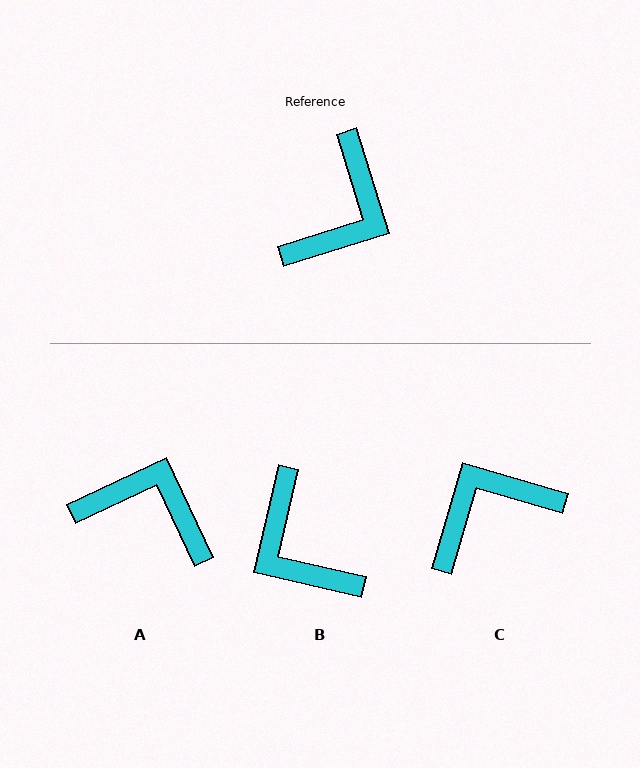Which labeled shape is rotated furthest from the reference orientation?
C, about 146 degrees away.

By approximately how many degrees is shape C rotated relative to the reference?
Approximately 146 degrees counter-clockwise.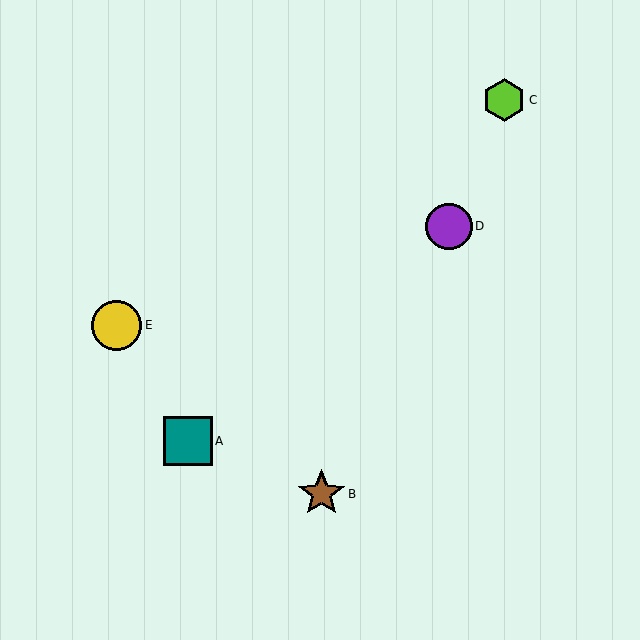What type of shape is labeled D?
Shape D is a purple circle.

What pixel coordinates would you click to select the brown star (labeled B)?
Click at (322, 494) to select the brown star B.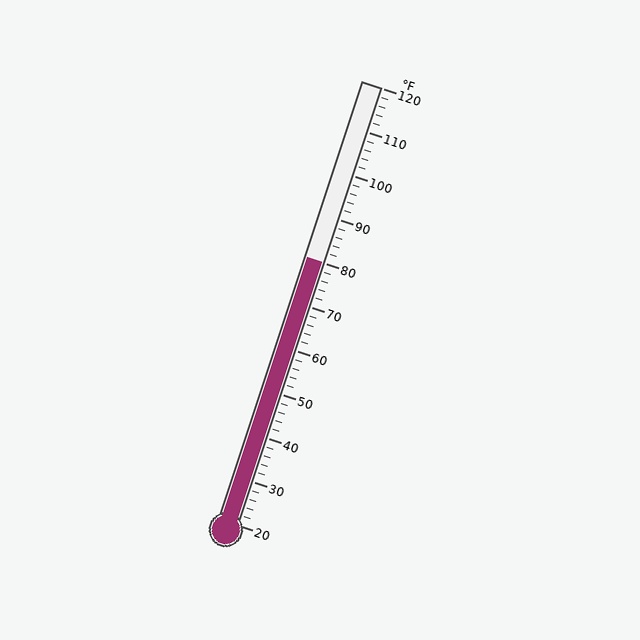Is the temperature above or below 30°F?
The temperature is above 30°F.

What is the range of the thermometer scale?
The thermometer scale ranges from 20°F to 120°F.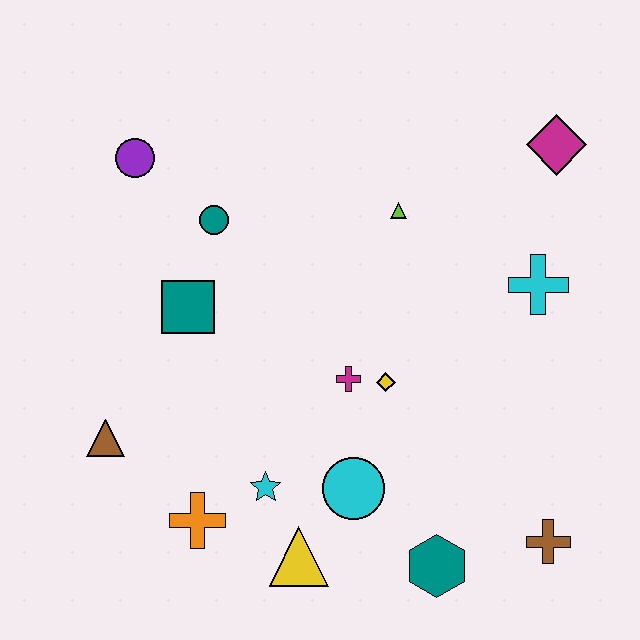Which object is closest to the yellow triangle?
The cyan star is closest to the yellow triangle.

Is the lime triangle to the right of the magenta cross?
Yes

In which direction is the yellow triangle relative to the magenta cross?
The yellow triangle is below the magenta cross.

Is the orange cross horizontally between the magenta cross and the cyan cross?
No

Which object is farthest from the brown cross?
The purple circle is farthest from the brown cross.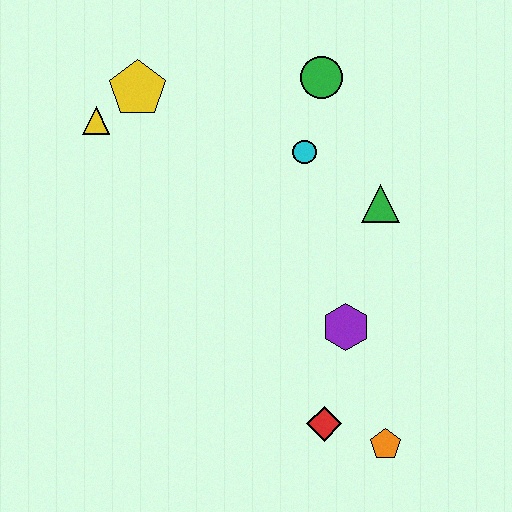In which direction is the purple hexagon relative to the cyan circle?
The purple hexagon is below the cyan circle.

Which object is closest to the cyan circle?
The green circle is closest to the cyan circle.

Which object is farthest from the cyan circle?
The orange pentagon is farthest from the cyan circle.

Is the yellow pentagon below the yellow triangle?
No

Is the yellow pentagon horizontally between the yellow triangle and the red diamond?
Yes